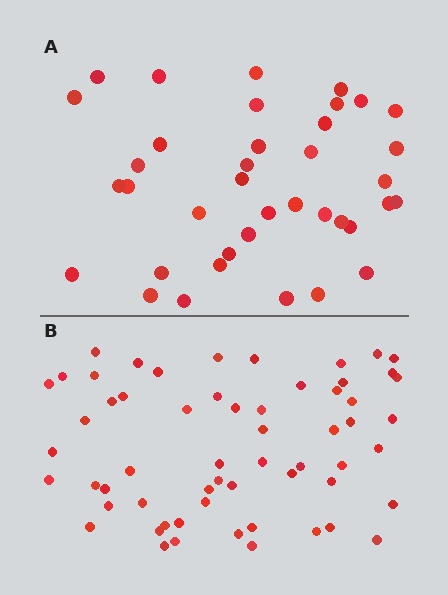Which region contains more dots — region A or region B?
Region B (the bottom region) has more dots.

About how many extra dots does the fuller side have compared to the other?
Region B has approximately 20 more dots than region A.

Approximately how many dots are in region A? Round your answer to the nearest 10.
About 40 dots. (The exact count is 38, which rounds to 40.)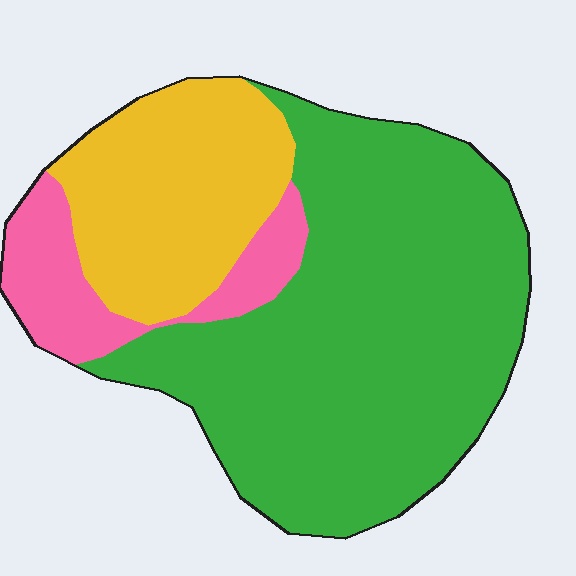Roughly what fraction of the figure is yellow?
Yellow covers about 25% of the figure.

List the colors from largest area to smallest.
From largest to smallest: green, yellow, pink.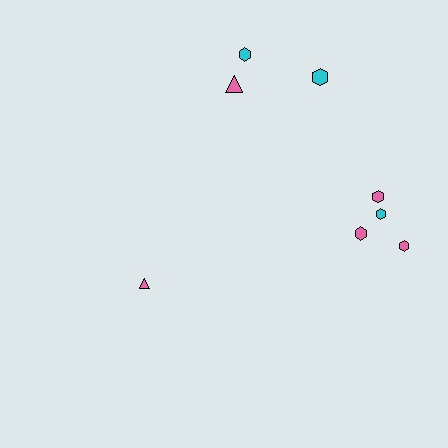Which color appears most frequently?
Pink, with 5 objects.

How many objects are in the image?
There are 8 objects.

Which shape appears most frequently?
Hexagon, with 6 objects.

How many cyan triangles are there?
There are no cyan triangles.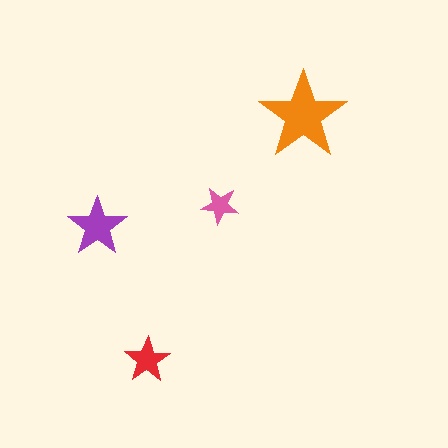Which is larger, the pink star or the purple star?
The purple one.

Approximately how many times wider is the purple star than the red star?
About 1.5 times wider.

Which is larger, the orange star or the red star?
The orange one.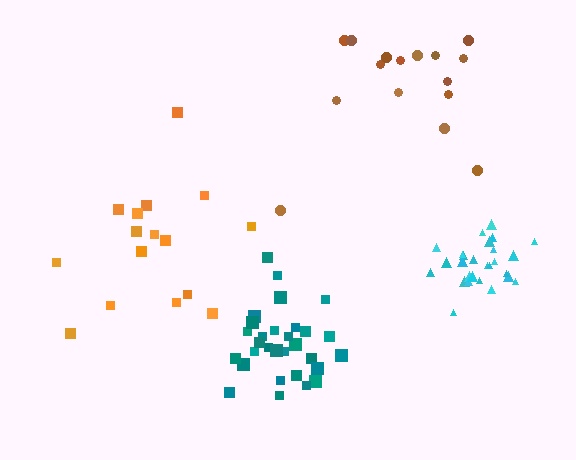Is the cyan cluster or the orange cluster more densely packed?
Cyan.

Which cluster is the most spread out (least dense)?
Orange.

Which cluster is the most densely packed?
Cyan.